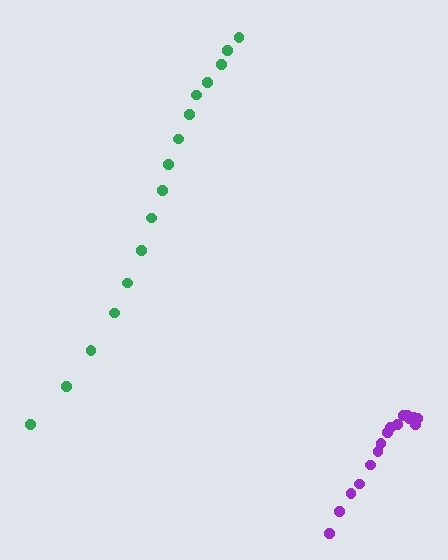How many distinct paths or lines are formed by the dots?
There are 2 distinct paths.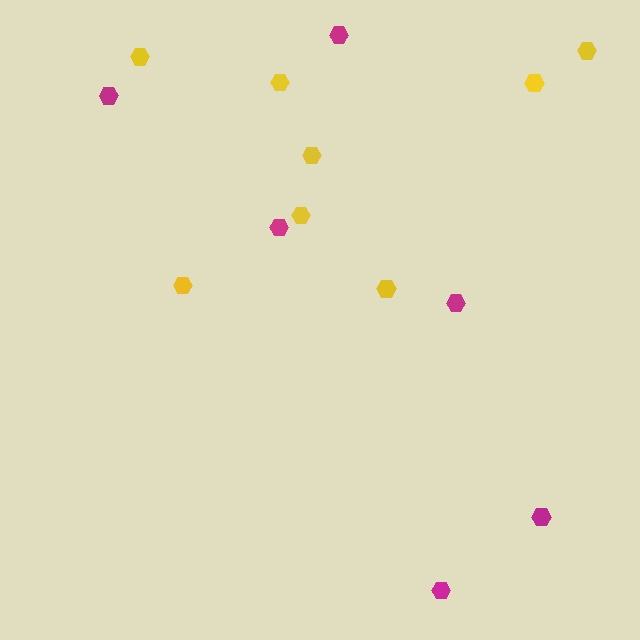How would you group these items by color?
There are 2 groups: one group of magenta hexagons (6) and one group of yellow hexagons (8).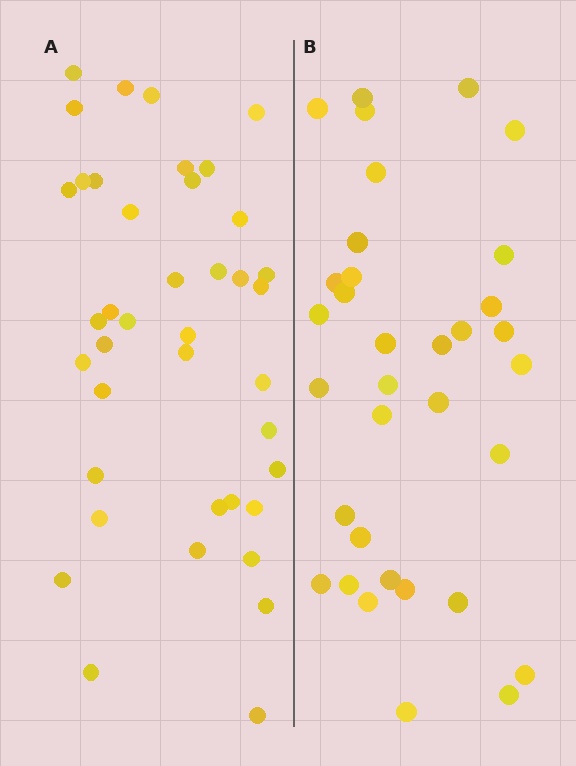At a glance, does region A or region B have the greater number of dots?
Region A (the left region) has more dots.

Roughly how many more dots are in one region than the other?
Region A has about 6 more dots than region B.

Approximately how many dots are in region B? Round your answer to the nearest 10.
About 30 dots. (The exact count is 34, which rounds to 30.)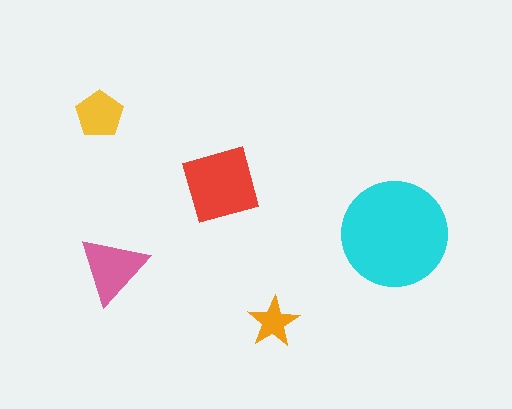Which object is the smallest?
The orange star.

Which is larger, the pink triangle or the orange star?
The pink triangle.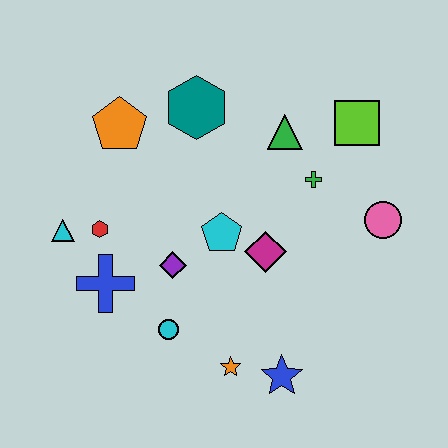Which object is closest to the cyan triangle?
The red hexagon is closest to the cyan triangle.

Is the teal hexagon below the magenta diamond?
No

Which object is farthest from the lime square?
The cyan triangle is farthest from the lime square.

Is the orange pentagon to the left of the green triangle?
Yes